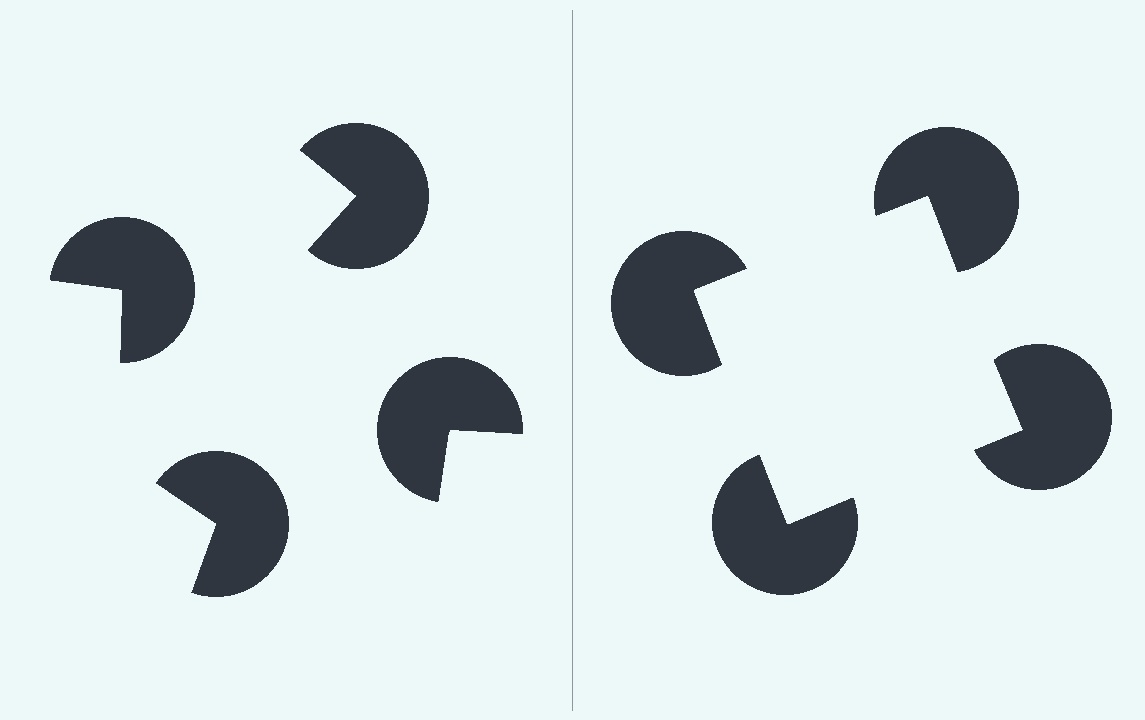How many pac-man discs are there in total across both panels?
8 — 4 on each side.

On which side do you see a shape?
An illusory square appears on the right side. On the left side the wedge cuts are rotated, so no coherent shape forms.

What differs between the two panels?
The pac-man discs are positioned identically on both sides; only the wedge orientations differ. On the right they align to a square; on the left they are misaligned.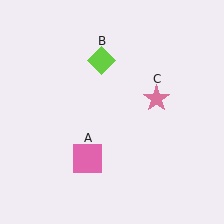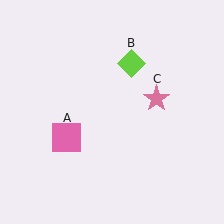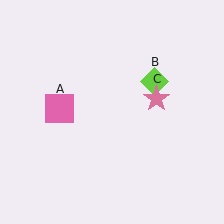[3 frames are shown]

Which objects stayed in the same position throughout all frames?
Pink star (object C) remained stationary.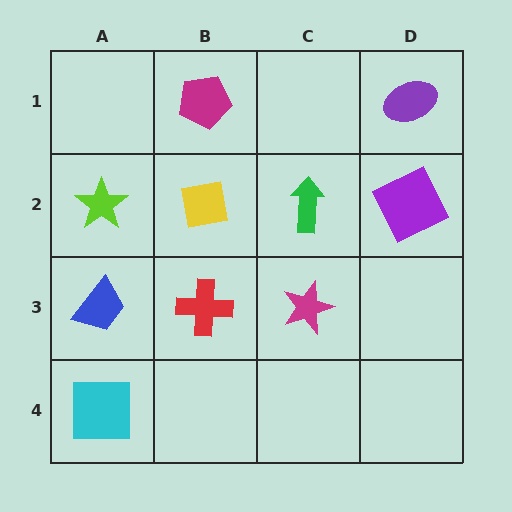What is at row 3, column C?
A magenta star.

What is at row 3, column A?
A blue trapezoid.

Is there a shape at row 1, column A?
No, that cell is empty.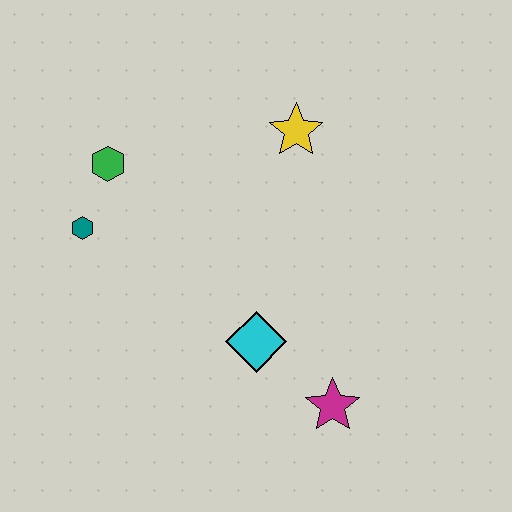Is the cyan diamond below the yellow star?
Yes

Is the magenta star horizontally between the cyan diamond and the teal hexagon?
No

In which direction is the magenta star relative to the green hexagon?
The magenta star is below the green hexagon.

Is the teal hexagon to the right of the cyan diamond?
No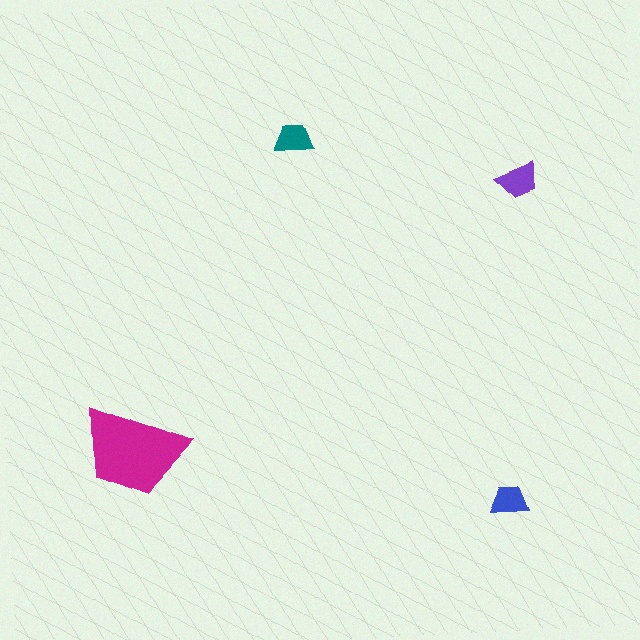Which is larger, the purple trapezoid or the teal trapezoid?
The purple one.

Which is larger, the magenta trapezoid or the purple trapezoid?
The magenta one.